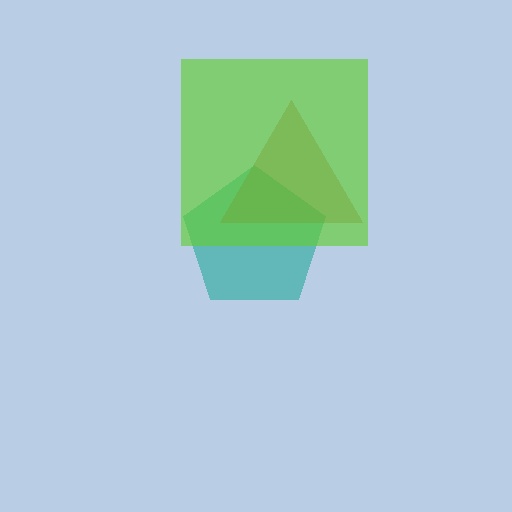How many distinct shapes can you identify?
There are 3 distinct shapes: a teal pentagon, a brown triangle, a lime square.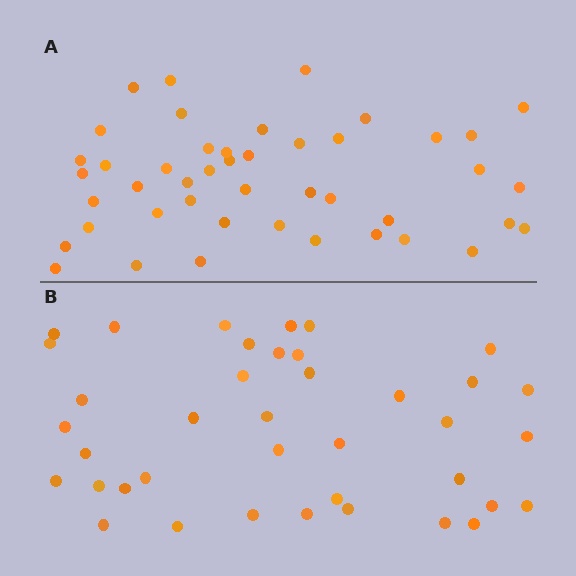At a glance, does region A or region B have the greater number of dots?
Region A (the top region) has more dots.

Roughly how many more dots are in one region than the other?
Region A has about 6 more dots than region B.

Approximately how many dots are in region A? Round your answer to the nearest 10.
About 40 dots. (The exact count is 45, which rounds to 40.)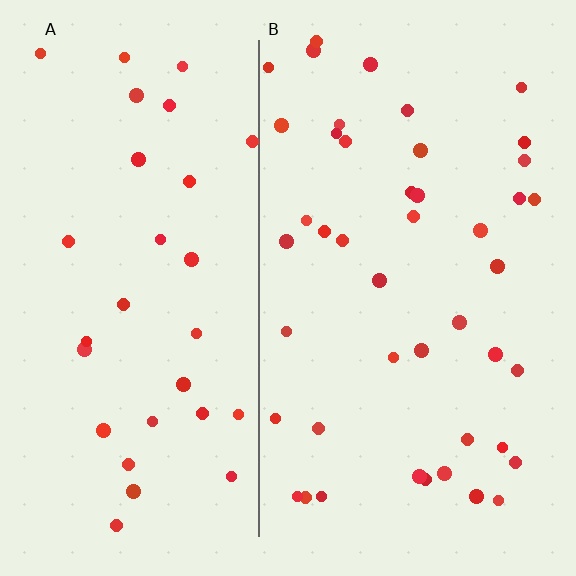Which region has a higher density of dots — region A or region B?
B (the right).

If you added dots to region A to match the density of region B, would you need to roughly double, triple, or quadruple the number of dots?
Approximately double.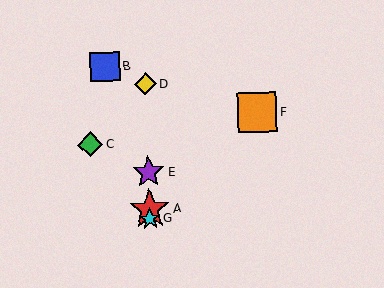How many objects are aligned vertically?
4 objects (A, D, E, G) are aligned vertically.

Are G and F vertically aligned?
No, G is at x≈150 and F is at x≈257.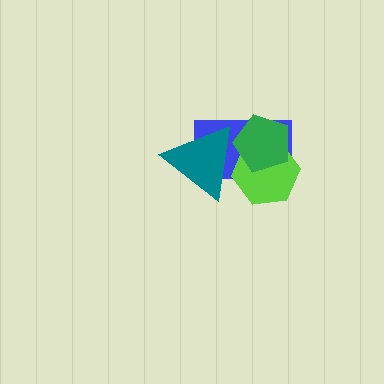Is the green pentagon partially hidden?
No, no other shape covers it.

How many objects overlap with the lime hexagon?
3 objects overlap with the lime hexagon.